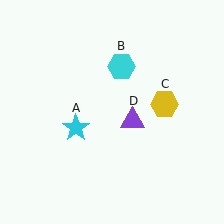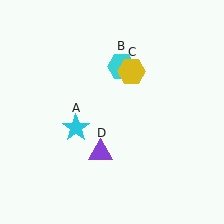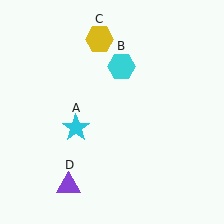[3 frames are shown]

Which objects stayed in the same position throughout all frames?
Cyan star (object A) and cyan hexagon (object B) remained stationary.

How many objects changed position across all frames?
2 objects changed position: yellow hexagon (object C), purple triangle (object D).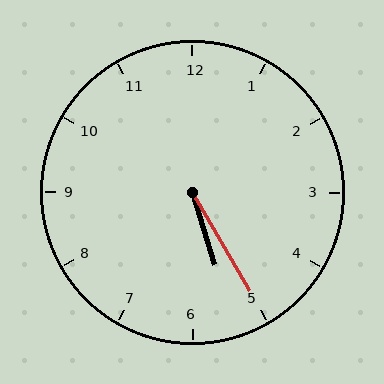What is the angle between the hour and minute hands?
Approximately 12 degrees.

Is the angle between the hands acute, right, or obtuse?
It is acute.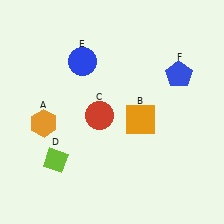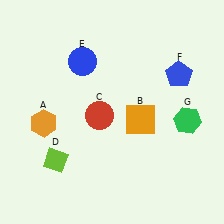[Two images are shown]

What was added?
A green hexagon (G) was added in Image 2.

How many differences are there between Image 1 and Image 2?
There is 1 difference between the two images.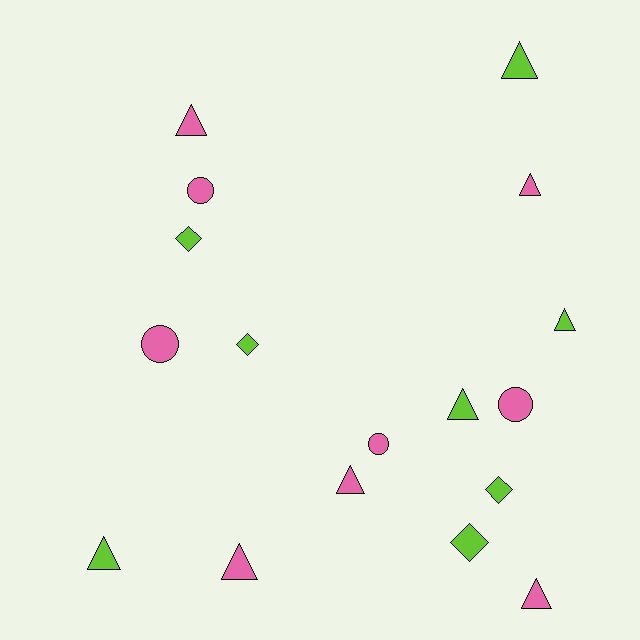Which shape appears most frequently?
Triangle, with 9 objects.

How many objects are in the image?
There are 17 objects.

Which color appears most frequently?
Pink, with 9 objects.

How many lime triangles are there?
There are 4 lime triangles.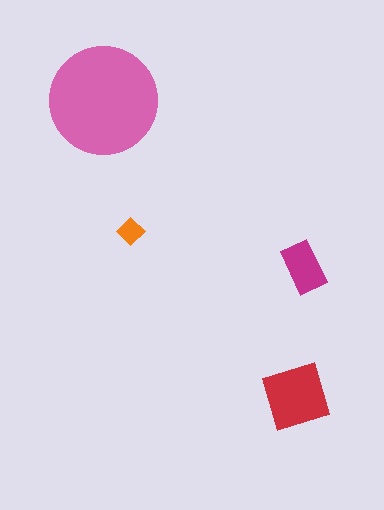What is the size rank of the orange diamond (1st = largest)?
4th.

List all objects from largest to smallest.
The pink circle, the red square, the magenta rectangle, the orange diamond.